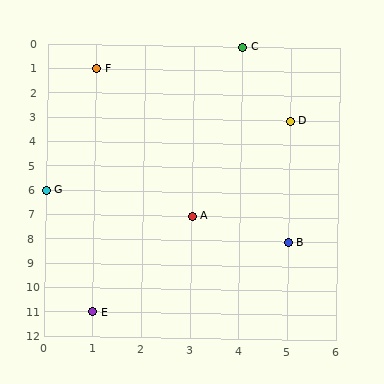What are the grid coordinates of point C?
Point C is at grid coordinates (4, 0).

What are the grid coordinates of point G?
Point G is at grid coordinates (0, 6).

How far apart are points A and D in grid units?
Points A and D are 2 columns and 4 rows apart (about 4.5 grid units diagonally).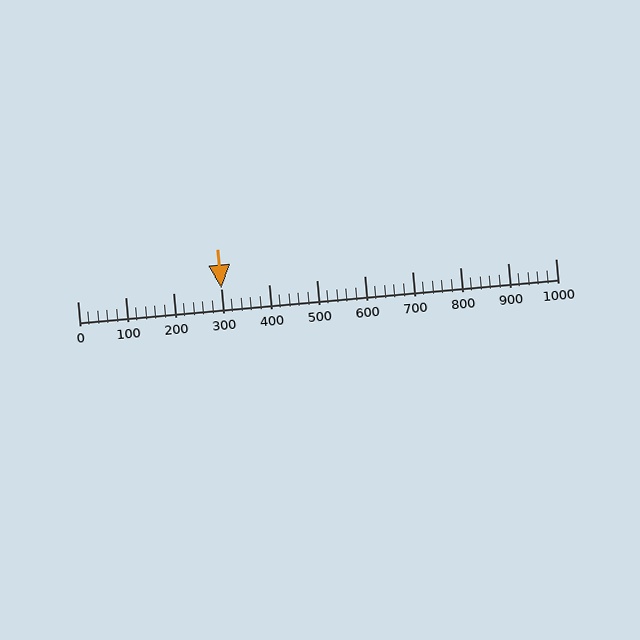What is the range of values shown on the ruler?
The ruler shows values from 0 to 1000.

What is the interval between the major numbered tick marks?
The major tick marks are spaced 100 units apart.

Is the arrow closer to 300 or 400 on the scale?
The arrow is closer to 300.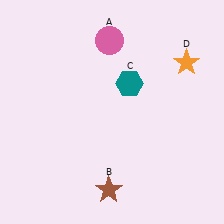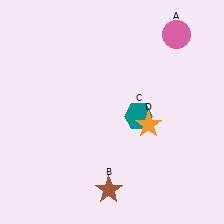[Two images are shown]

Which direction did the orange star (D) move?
The orange star (D) moved down.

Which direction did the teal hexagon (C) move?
The teal hexagon (C) moved down.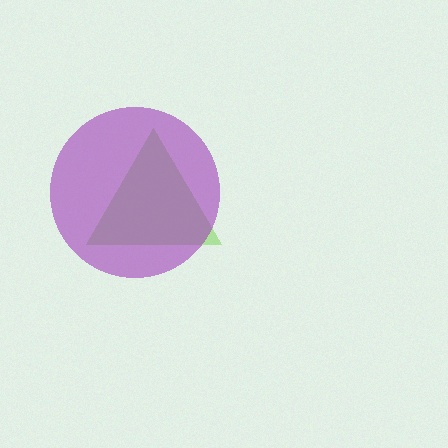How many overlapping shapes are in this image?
There are 2 overlapping shapes in the image.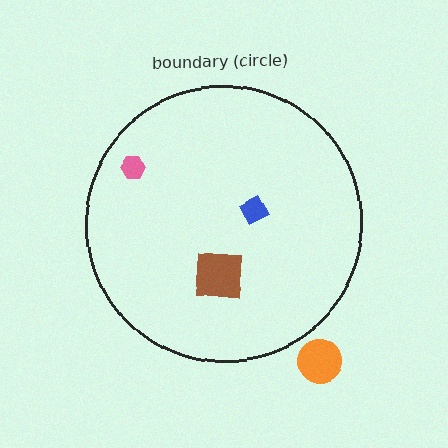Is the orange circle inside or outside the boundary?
Outside.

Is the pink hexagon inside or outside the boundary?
Inside.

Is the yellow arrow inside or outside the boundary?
Inside.